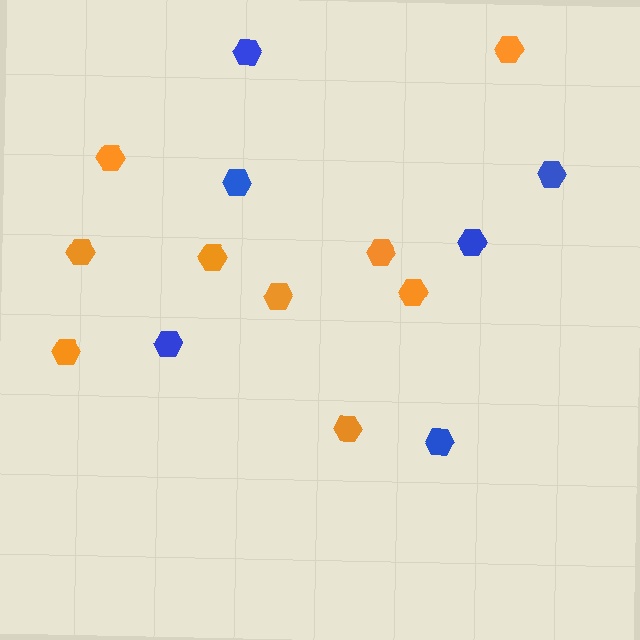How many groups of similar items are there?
There are 2 groups: one group of blue hexagons (6) and one group of orange hexagons (9).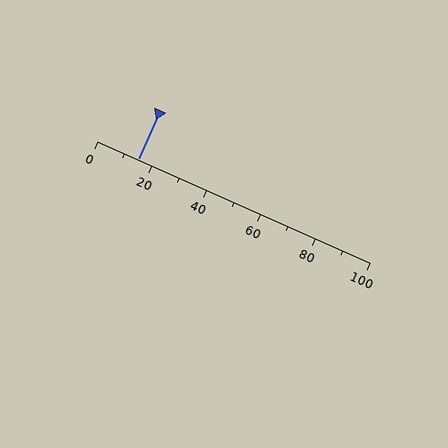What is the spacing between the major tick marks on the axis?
The major ticks are spaced 20 apart.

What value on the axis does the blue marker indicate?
The marker indicates approximately 15.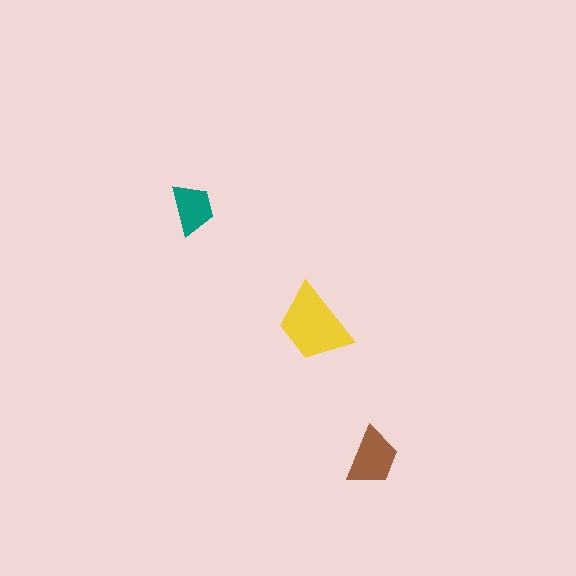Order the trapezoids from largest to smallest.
the yellow one, the brown one, the teal one.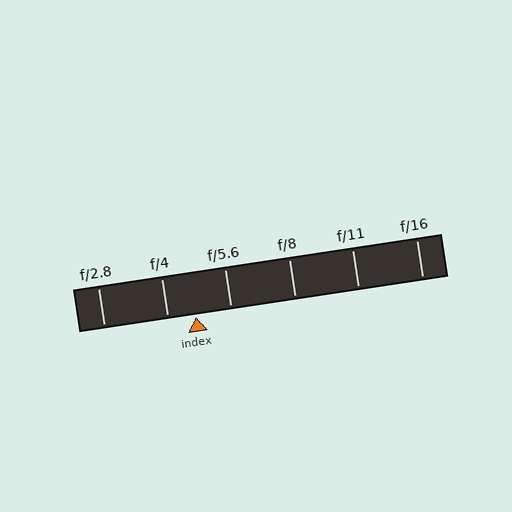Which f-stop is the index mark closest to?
The index mark is closest to f/4.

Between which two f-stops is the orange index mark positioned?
The index mark is between f/4 and f/5.6.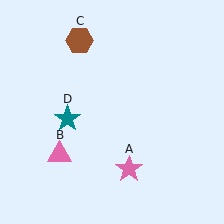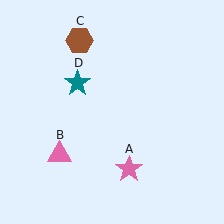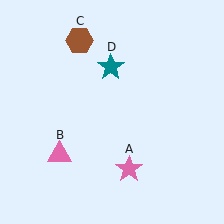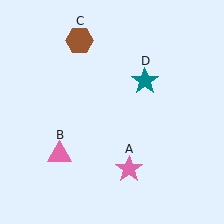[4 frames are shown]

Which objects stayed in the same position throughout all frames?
Pink star (object A) and pink triangle (object B) and brown hexagon (object C) remained stationary.